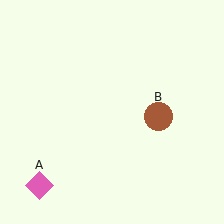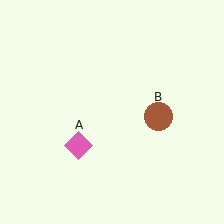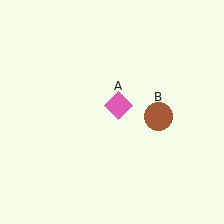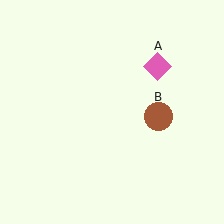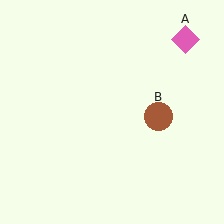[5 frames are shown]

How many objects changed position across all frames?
1 object changed position: pink diamond (object A).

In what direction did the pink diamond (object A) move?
The pink diamond (object A) moved up and to the right.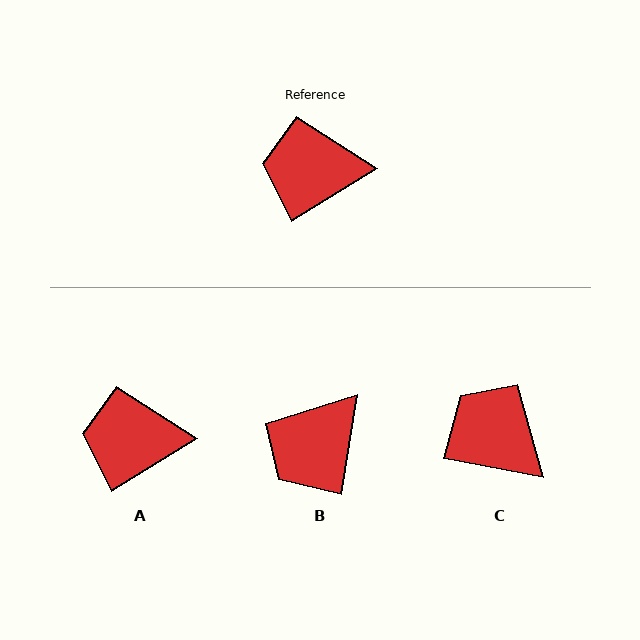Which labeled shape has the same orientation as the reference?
A.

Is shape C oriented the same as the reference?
No, it is off by about 43 degrees.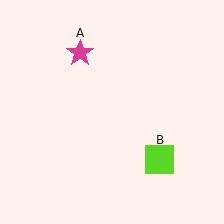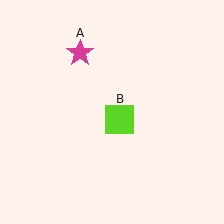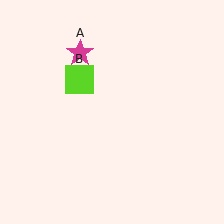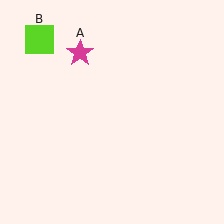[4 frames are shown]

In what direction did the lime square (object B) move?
The lime square (object B) moved up and to the left.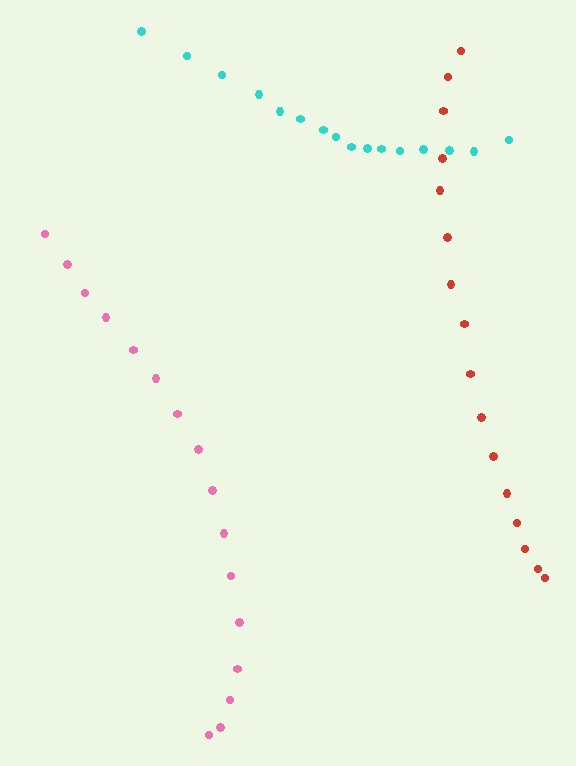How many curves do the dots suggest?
There are 3 distinct paths.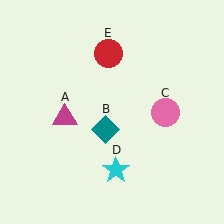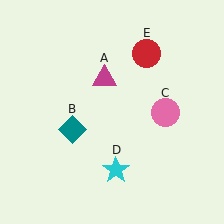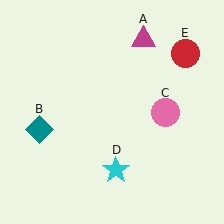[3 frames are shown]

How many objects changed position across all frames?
3 objects changed position: magenta triangle (object A), teal diamond (object B), red circle (object E).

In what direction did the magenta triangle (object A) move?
The magenta triangle (object A) moved up and to the right.